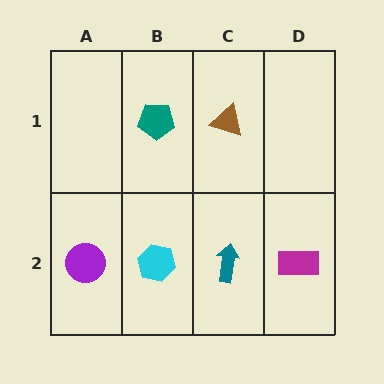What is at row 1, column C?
A brown triangle.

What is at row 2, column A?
A purple circle.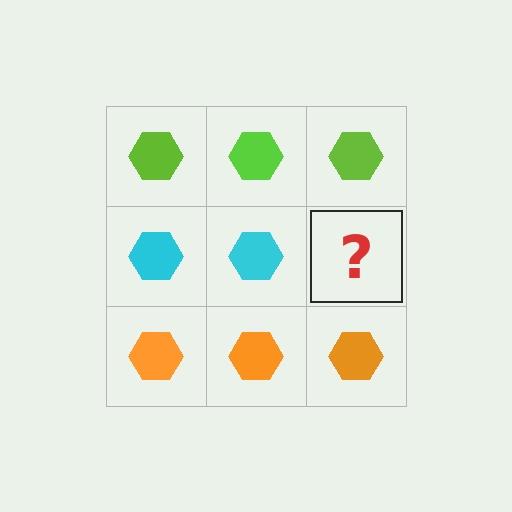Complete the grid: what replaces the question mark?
The question mark should be replaced with a cyan hexagon.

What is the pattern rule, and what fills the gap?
The rule is that each row has a consistent color. The gap should be filled with a cyan hexagon.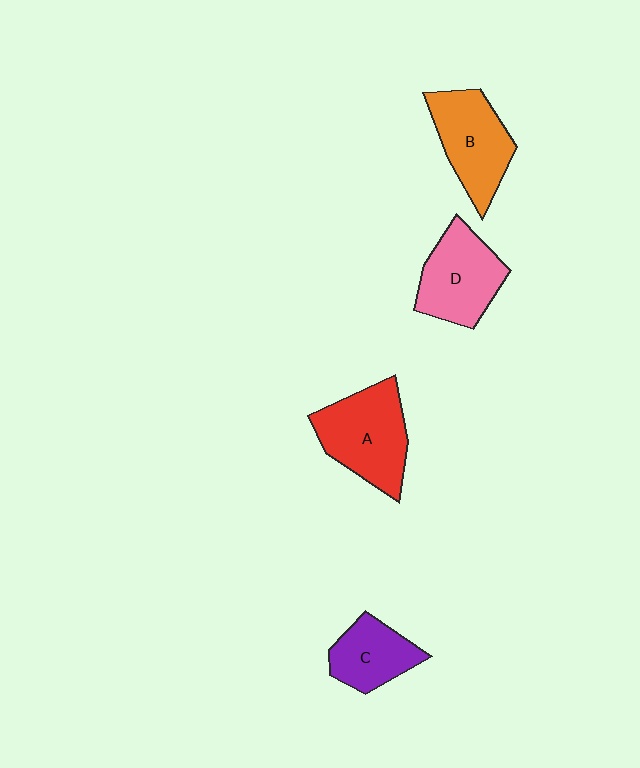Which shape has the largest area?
Shape A (red).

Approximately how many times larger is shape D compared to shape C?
Approximately 1.4 times.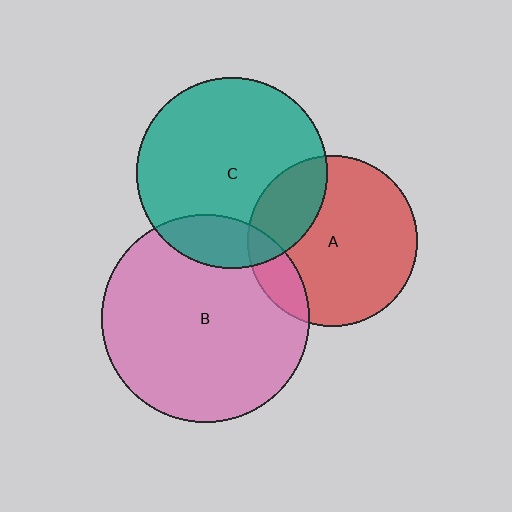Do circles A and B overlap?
Yes.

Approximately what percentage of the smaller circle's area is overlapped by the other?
Approximately 15%.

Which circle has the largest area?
Circle B (pink).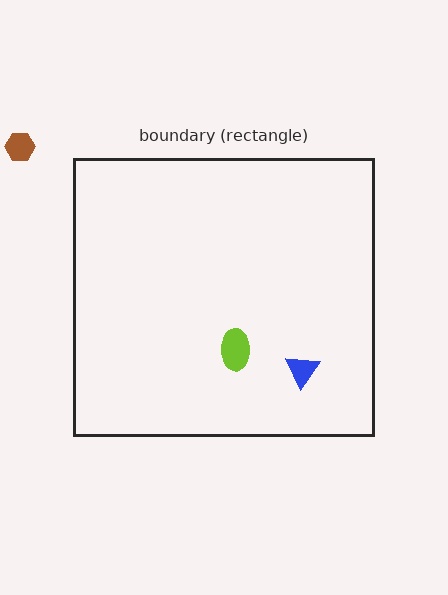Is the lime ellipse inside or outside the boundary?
Inside.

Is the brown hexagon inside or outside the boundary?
Outside.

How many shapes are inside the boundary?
2 inside, 1 outside.